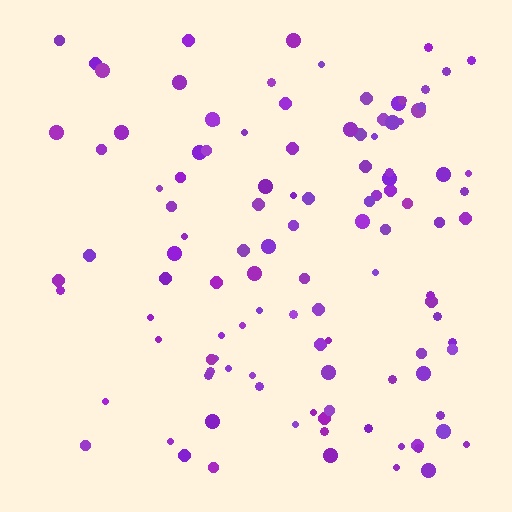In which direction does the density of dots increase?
From left to right, with the right side densest.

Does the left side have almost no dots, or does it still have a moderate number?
Still a moderate number, just noticeably fewer than the right.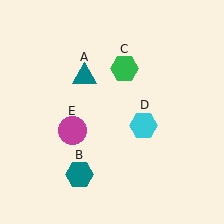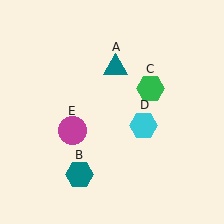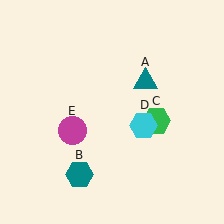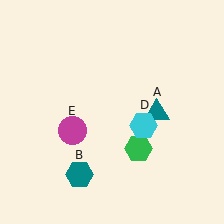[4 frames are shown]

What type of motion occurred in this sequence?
The teal triangle (object A), green hexagon (object C) rotated clockwise around the center of the scene.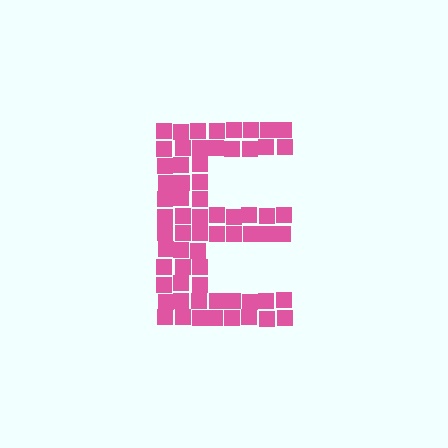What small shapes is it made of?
It is made of small squares.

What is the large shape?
The large shape is the letter E.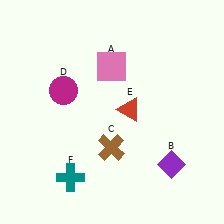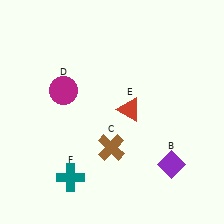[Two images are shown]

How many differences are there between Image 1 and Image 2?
There is 1 difference between the two images.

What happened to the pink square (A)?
The pink square (A) was removed in Image 2. It was in the top-left area of Image 1.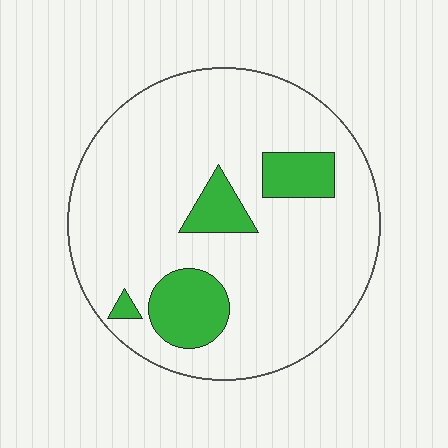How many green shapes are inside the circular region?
4.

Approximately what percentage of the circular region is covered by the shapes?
Approximately 15%.